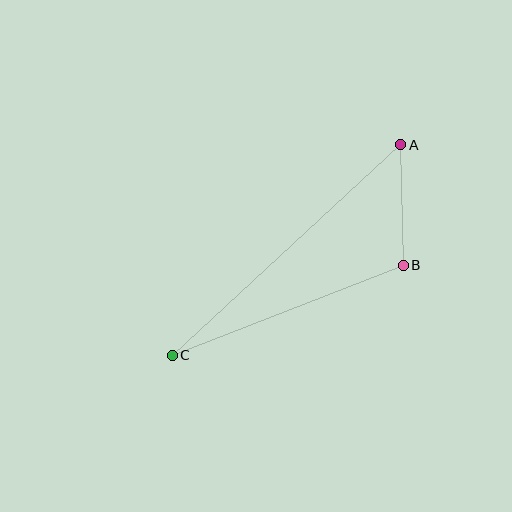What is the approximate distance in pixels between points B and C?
The distance between B and C is approximately 248 pixels.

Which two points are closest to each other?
Points A and B are closest to each other.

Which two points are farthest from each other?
Points A and C are farthest from each other.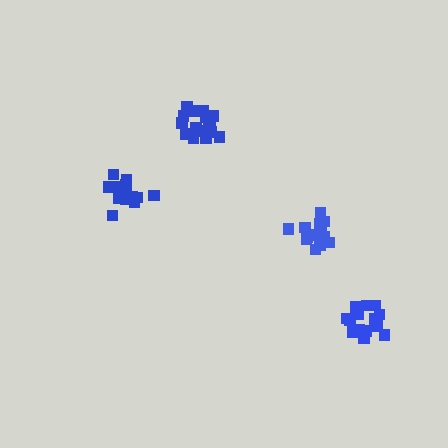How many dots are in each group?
Group 1: 15 dots, Group 2: 17 dots, Group 3: 17 dots, Group 4: 17 dots (66 total).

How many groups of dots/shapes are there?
There are 4 groups.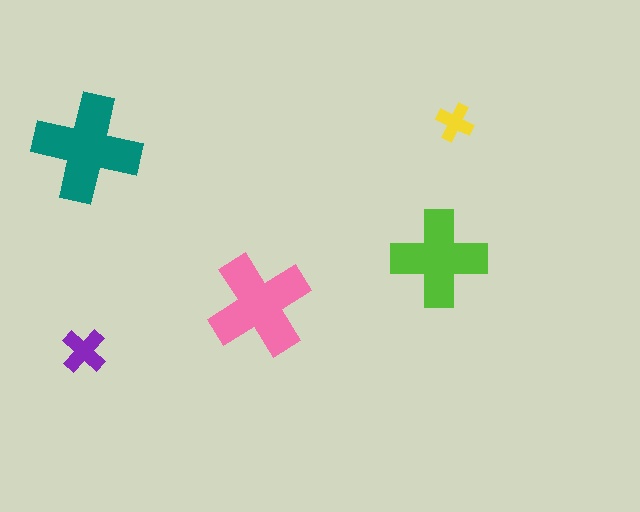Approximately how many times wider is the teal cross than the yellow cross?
About 3 times wider.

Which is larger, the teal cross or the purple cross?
The teal one.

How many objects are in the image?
There are 5 objects in the image.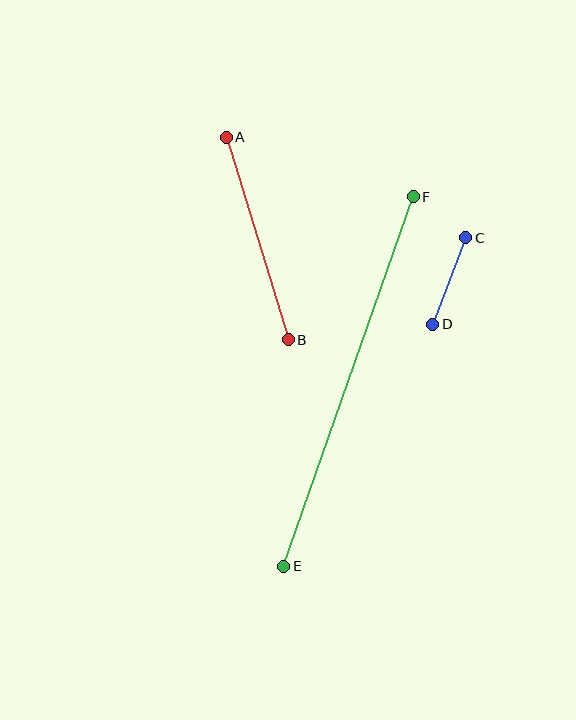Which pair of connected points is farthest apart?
Points E and F are farthest apart.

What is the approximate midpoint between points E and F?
The midpoint is at approximately (349, 382) pixels.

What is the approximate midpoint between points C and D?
The midpoint is at approximately (449, 281) pixels.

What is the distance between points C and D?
The distance is approximately 93 pixels.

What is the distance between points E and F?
The distance is approximately 392 pixels.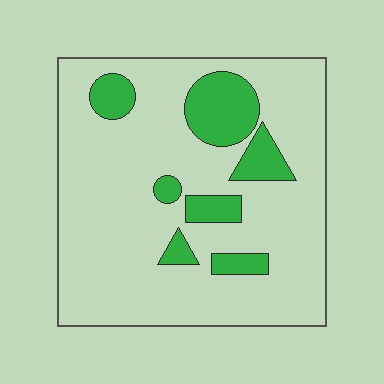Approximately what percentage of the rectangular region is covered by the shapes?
Approximately 15%.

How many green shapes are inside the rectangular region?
7.